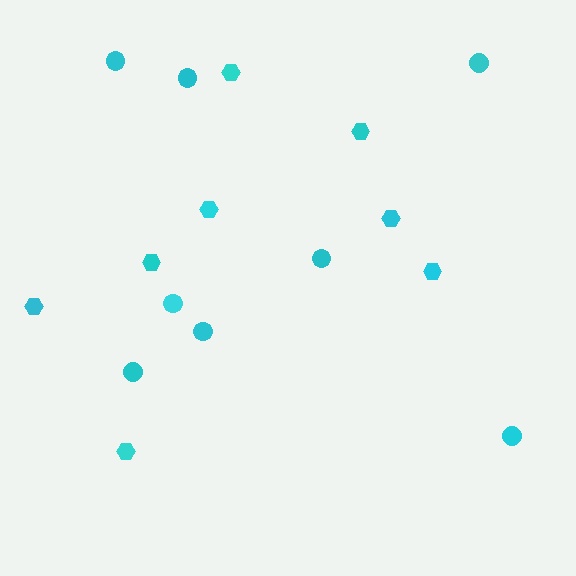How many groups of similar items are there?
There are 2 groups: one group of hexagons (8) and one group of circles (8).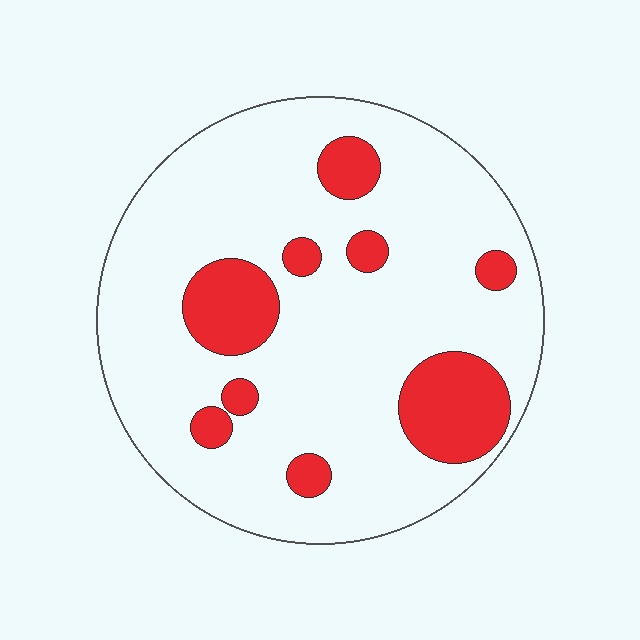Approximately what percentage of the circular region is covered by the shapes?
Approximately 20%.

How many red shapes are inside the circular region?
9.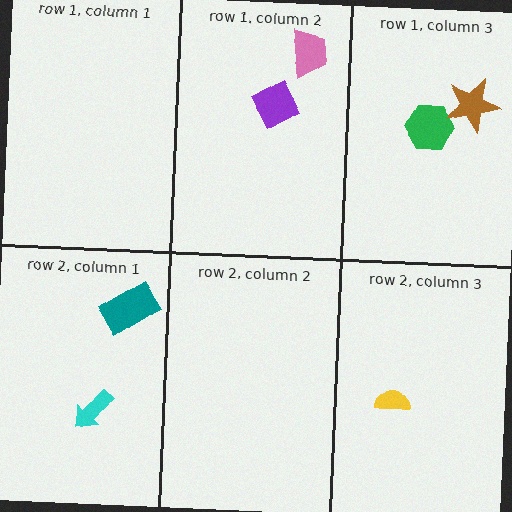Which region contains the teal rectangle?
The row 2, column 1 region.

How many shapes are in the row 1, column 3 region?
2.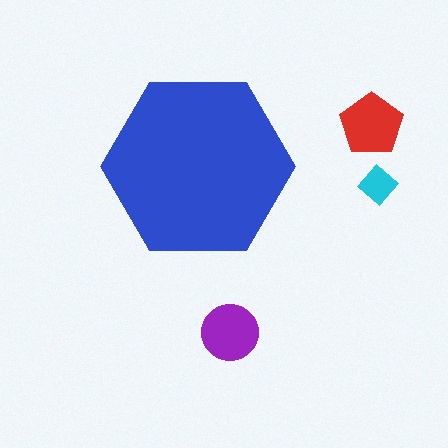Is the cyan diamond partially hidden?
No, the cyan diamond is fully visible.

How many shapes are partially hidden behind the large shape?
0 shapes are partially hidden.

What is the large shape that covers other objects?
A blue hexagon.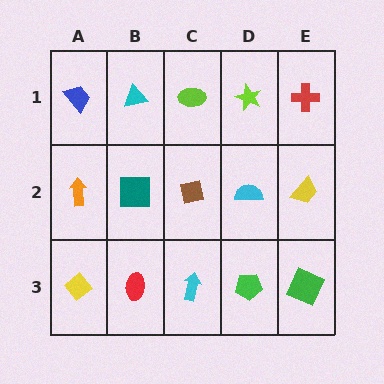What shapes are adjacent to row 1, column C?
A brown square (row 2, column C), a cyan triangle (row 1, column B), a lime star (row 1, column D).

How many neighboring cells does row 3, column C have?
3.